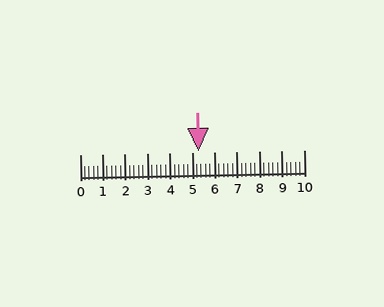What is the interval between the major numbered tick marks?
The major tick marks are spaced 1 units apart.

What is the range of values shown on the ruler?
The ruler shows values from 0 to 10.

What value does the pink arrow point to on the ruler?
The pink arrow points to approximately 5.3.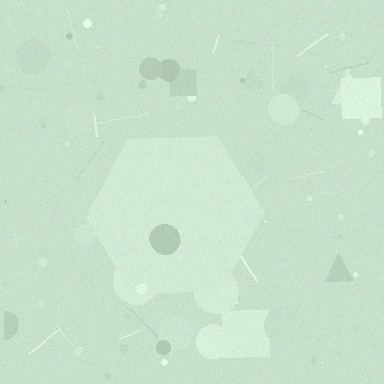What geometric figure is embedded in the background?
A hexagon is embedded in the background.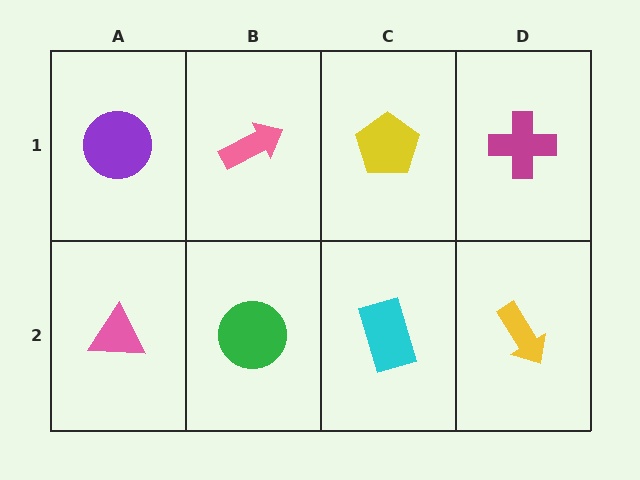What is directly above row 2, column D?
A magenta cross.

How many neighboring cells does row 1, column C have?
3.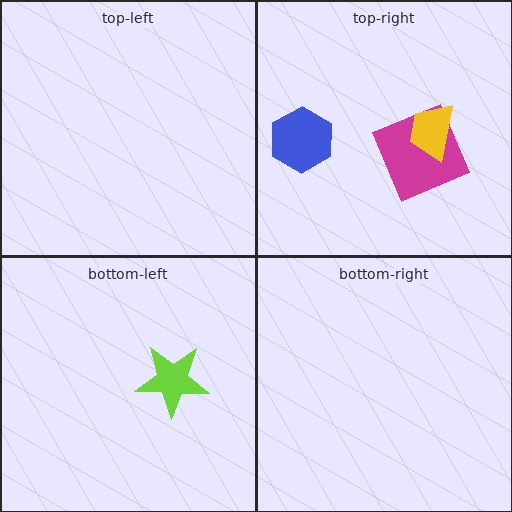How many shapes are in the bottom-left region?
1.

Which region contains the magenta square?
The top-right region.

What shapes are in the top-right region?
The magenta square, the yellow trapezoid, the blue hexagon.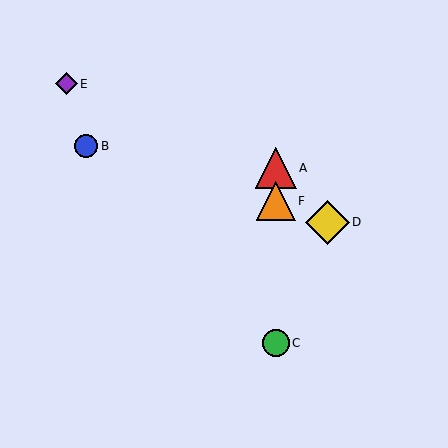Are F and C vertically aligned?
Yes, both are at x≈276.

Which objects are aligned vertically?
Objects A, C, F are aligned vertically.